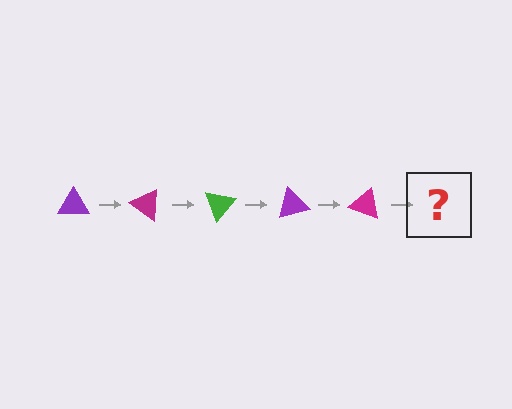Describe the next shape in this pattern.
It should be a green triangle, rotated 175 degrees from the start.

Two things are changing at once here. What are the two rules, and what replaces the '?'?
The two rules are that it rotates 35 degrees each step and the color cycles through purple, magenta, and green. The '?' should be a green triangle, rotated 175 degrees from the start.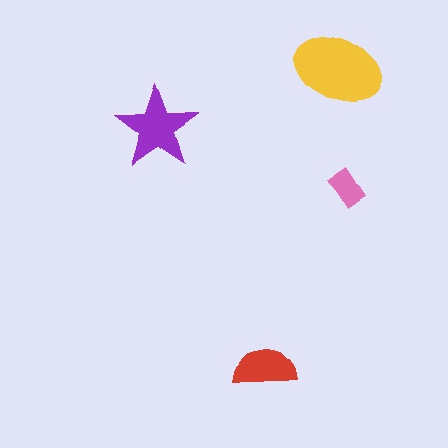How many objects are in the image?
There are 4 objects in the image.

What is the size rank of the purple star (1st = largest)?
2nd.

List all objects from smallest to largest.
The pink rectangle, the red semicircle, the purple star, the yellow ellipse.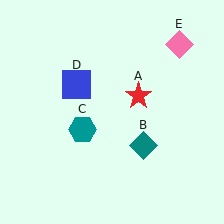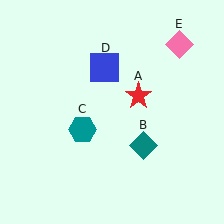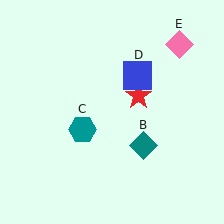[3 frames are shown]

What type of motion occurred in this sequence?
The blue square (object D) rotated clockwise around the center of the scene.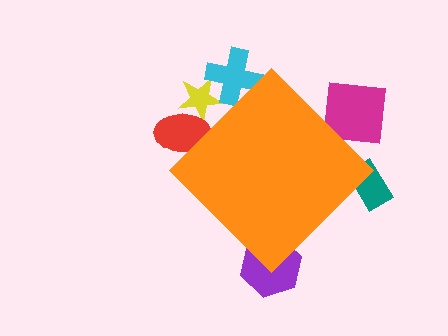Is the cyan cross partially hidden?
Yes, the cyan cross is partially hidden behind the orange diamond.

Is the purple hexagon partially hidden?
Yes, the purple hexagon is partially hidden behind the orange diamond.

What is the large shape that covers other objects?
An orange diamond.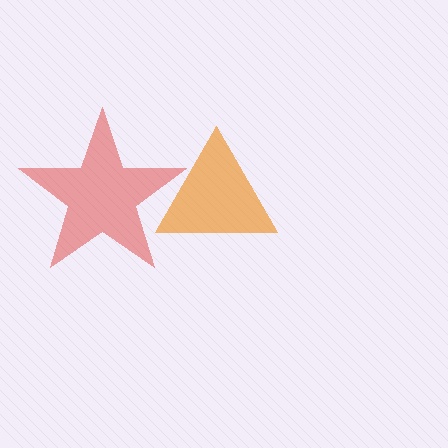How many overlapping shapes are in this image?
There are 2 overlapping shapes in the image.